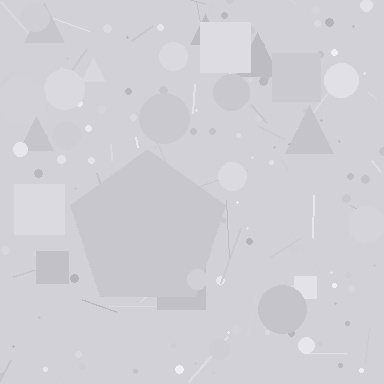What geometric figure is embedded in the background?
A pentagon is embedded in the background.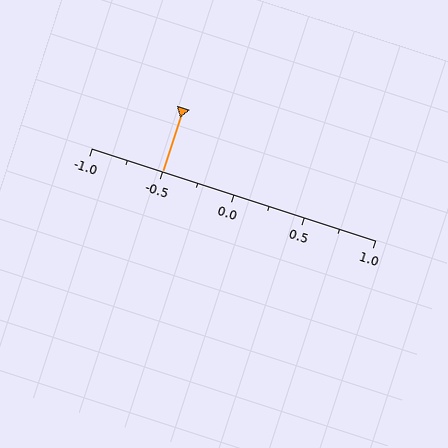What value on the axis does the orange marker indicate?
The marker indicates approximately -0.5.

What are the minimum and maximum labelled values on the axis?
The axis runs from -1.0 to 1.0.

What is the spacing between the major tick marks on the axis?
The major ticks are spaced 0.5 apart.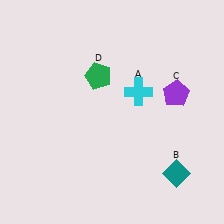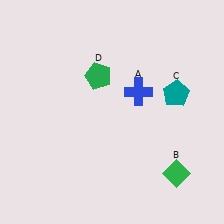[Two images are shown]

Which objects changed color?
A changed from cyan to blue. B changed from teal to green. C changed from purple to teal.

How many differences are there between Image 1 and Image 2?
There are 3 differences between the two images.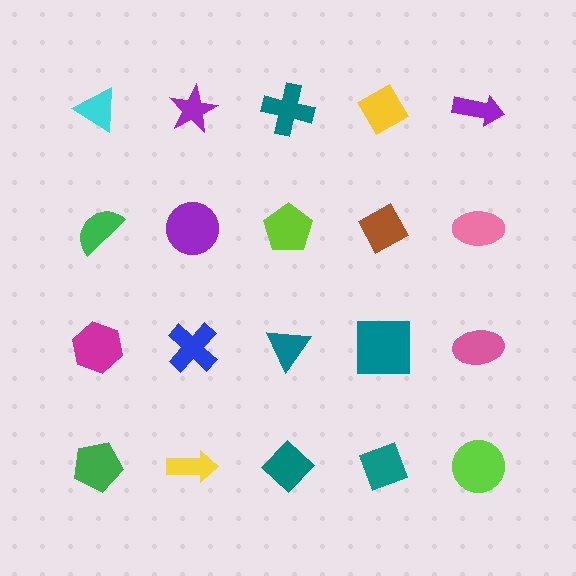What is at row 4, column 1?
A green pentagon.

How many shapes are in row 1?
5 shapes.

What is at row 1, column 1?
A cyan triangle.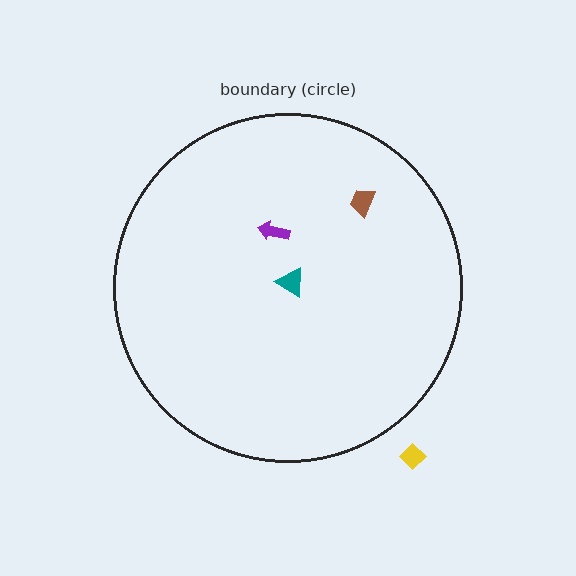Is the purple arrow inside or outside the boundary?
Inside.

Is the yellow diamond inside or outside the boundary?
Outside.